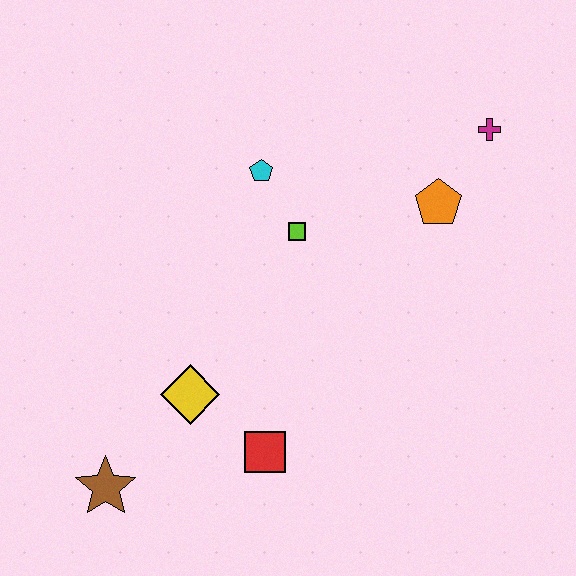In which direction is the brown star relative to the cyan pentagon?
The brown star is below the cyan pentagon.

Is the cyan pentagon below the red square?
No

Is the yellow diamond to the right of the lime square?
No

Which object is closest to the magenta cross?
The orange pentagon is closest to the magenta cross.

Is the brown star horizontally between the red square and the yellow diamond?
No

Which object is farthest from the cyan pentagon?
The brown star is farthest from the cyan pentagon.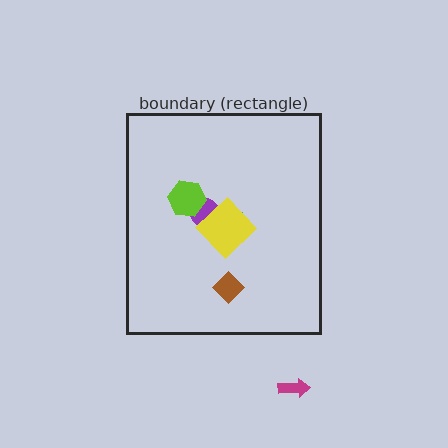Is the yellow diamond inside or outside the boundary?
Inside.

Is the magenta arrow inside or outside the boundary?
Outside.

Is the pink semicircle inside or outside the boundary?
Inside.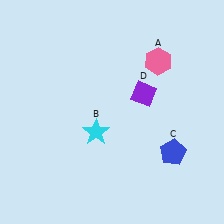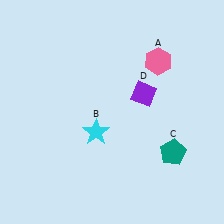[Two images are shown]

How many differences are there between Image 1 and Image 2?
There is 1 difference between the two images.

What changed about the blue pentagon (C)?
In Image 1, C is blue. In Image 2, it changed to teal.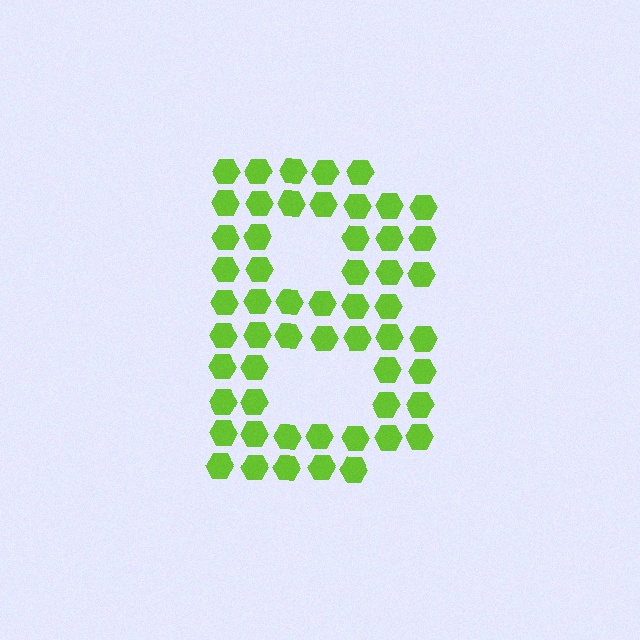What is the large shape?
The large shape is the letter B.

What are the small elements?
The small elements are hexagons.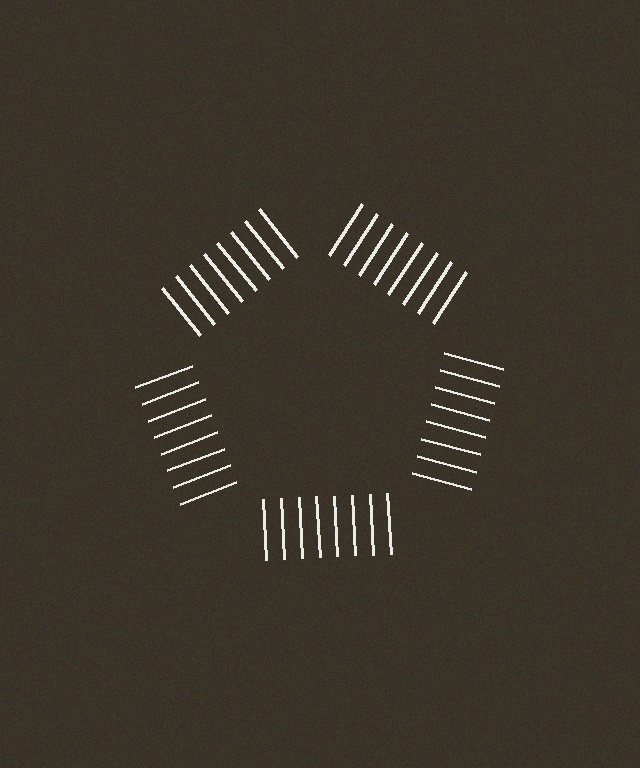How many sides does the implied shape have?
5 sides — the line-ends trace a pentagon.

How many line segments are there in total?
40 — 8 along each of the 5 edges.